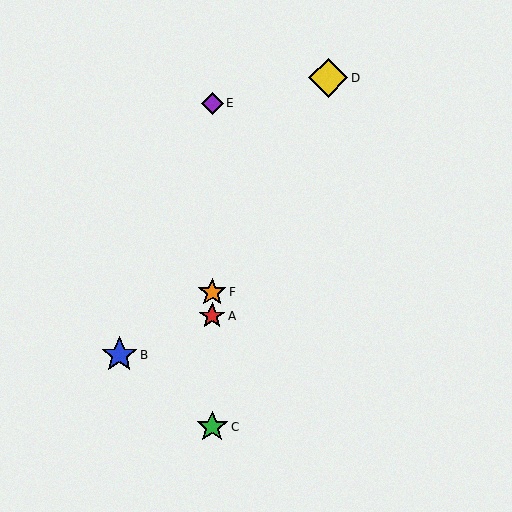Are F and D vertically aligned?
No, F is at x≈212 and D is at x≈328.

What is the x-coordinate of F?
Object F is at x≈212.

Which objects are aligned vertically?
Objects A, C, E, F are aligned vertically.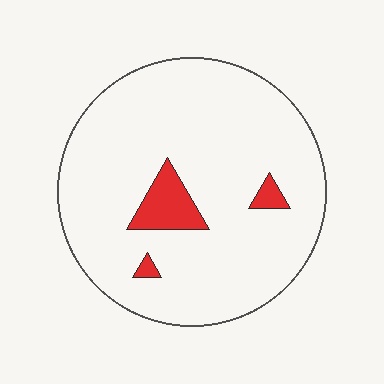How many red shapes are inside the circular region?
3.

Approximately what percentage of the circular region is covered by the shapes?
Approximately 10%.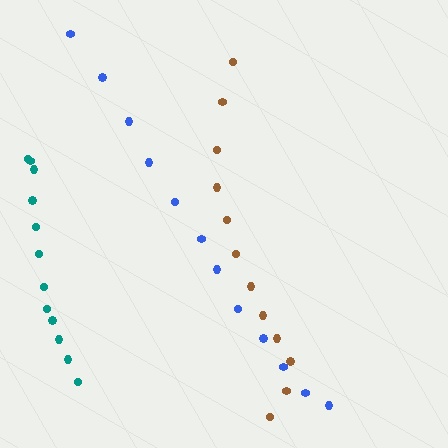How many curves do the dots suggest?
There are 3 distinct paths.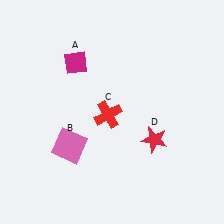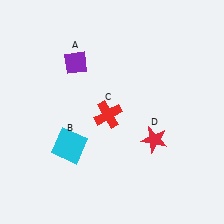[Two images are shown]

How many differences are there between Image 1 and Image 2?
There are 2 differences between the two images.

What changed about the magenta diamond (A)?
In Image 1, A is magenta. In Image 2, it changed to purple.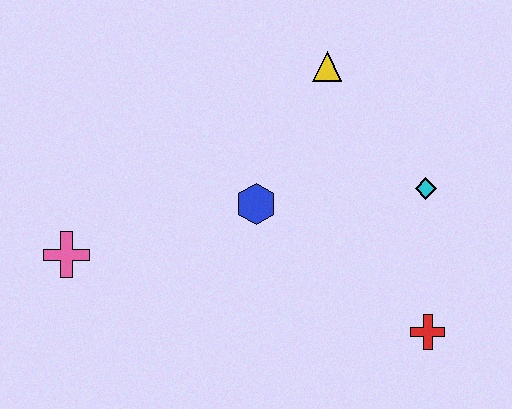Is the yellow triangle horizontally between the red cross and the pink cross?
Yes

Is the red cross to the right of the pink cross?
Yes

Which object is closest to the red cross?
The cyan diamond is closest to the red cross.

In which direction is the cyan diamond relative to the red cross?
The cyan diamond is above the red cross.